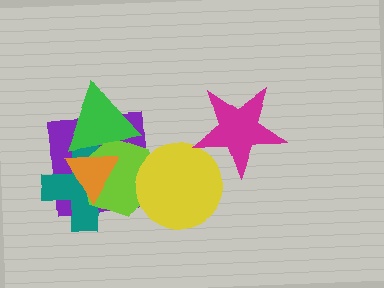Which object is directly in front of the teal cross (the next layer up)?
The lime hexagon is directly in front of the teal cross.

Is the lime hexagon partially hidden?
Yes, it is partially covered by another shape.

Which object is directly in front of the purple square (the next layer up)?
The teal cross is directly in front of the purple square.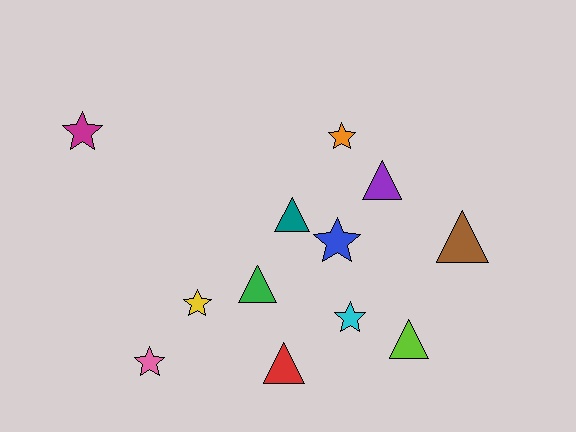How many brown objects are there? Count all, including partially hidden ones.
There is 1 brown object.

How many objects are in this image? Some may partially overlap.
There are 12 objects.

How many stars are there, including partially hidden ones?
There are 6 stars.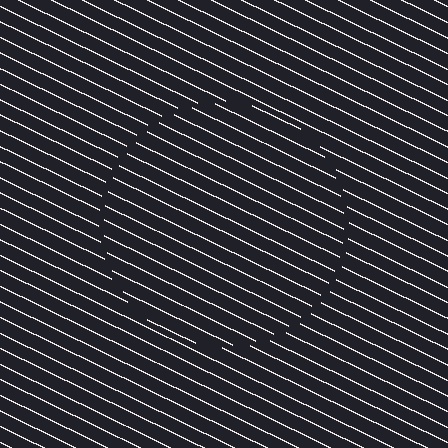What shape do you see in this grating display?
An illusory circle. The interior of the shape contains the same grating, shifted by half a period — the contour is defined by the phase discontinuity where line-ends from the inner and outer gratings abut.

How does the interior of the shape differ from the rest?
The interior of the shape contains the same grating, shifted by half a period — the contour is defined by the phase discontinuity where line-ends from the inner and outer gratings abut.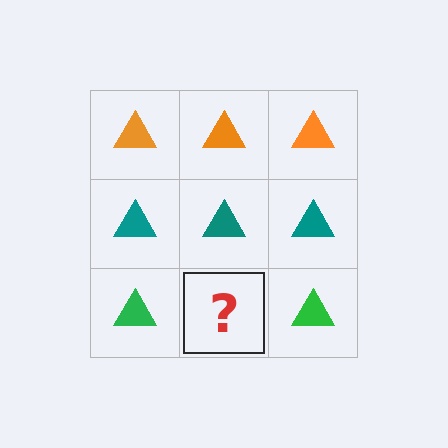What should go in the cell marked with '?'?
The missing cell should contain a green triangle.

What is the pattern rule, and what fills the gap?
The rule is that each row has a consistent color. The gap should be filled with a green triangle.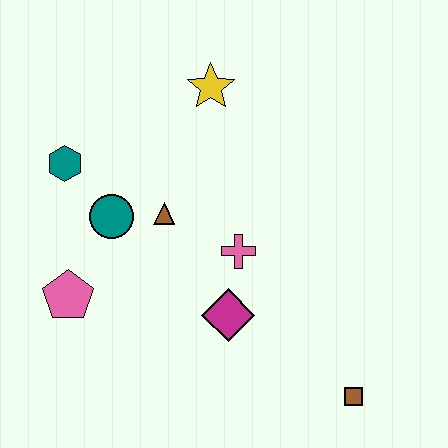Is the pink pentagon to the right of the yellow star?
No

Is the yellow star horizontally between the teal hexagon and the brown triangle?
No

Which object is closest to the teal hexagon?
The teal circle is closest to the teal hexagon.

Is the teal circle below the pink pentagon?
No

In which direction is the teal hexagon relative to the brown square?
The teal hexagon is to the left of the brown square.